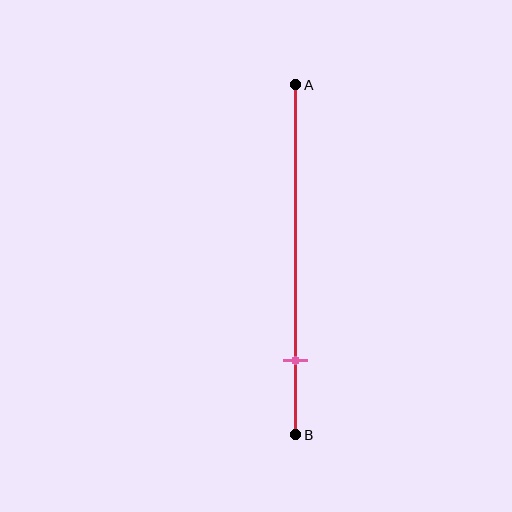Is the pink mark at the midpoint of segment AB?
No, the mark is at about 80% from A, not at the 50% midpoint.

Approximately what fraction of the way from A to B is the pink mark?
The pink mark is approximately 80% of the way from A to B.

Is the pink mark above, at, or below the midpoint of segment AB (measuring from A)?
The pink mark is below the midpoint of segment AB.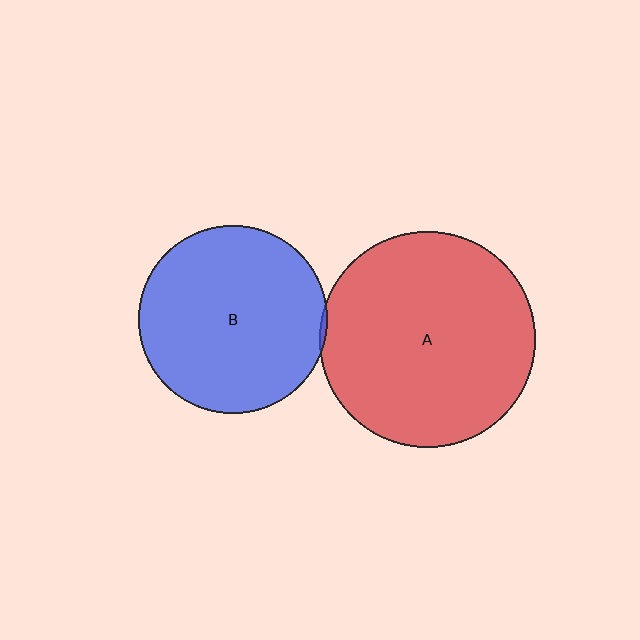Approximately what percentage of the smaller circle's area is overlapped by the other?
Approximately 5%.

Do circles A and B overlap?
Yes.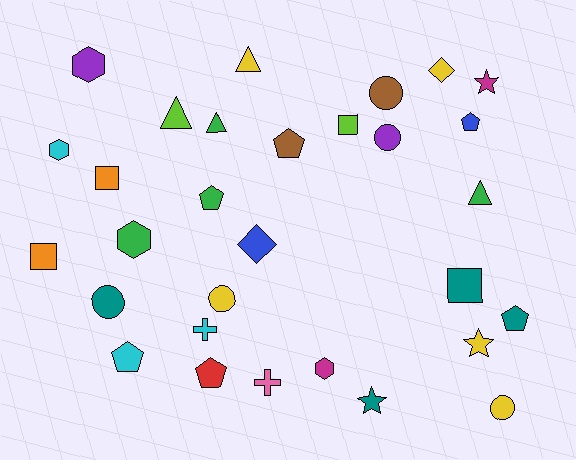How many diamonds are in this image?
There are 2 diamonds.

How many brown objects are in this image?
There are 2 brown objects.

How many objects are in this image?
There are 30 objects.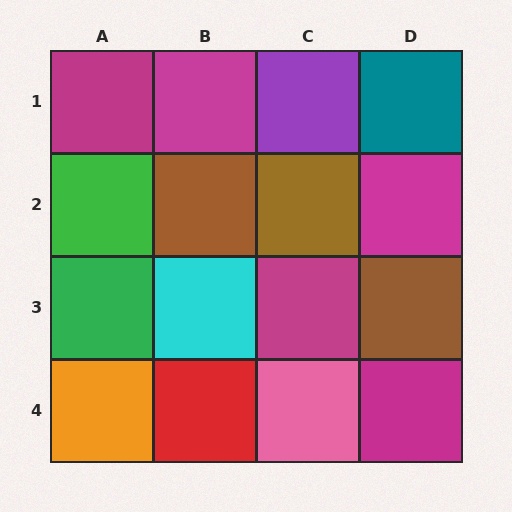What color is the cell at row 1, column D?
Teal.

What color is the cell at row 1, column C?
Purple.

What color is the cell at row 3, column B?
Cyan.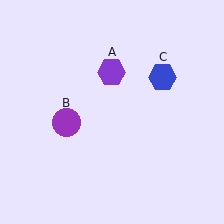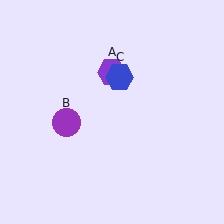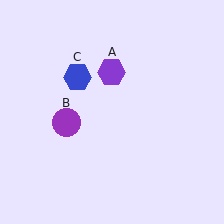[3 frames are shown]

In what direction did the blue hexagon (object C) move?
The blue hexagon (object C) moved left.